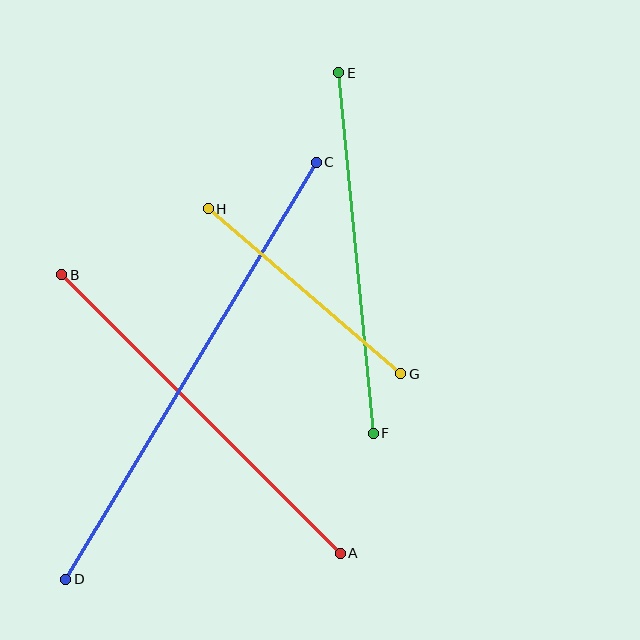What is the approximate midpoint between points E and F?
The midpoint is at approximately (356, 253) pixels.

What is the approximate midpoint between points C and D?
The midpoint is at approximately (191, 371) pixels.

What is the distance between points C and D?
The distance is approximately 486 pixels.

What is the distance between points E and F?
The distance is approximately 362 pixels.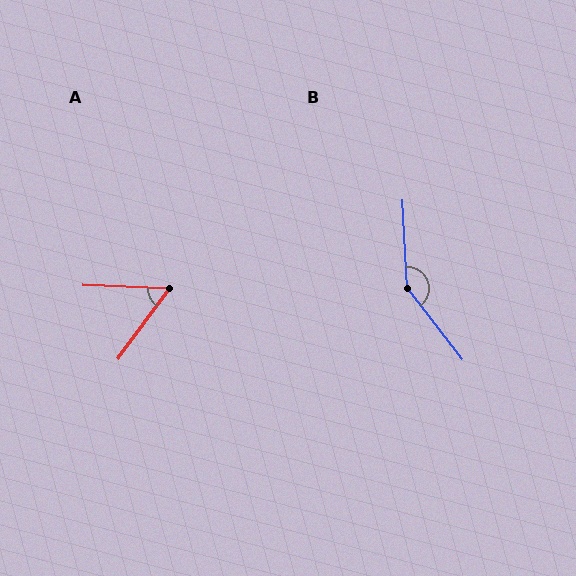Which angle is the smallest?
A, at approximately 56 degrees.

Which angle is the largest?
B, at approximately 145 degrees.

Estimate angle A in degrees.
Approximately 56 degrees.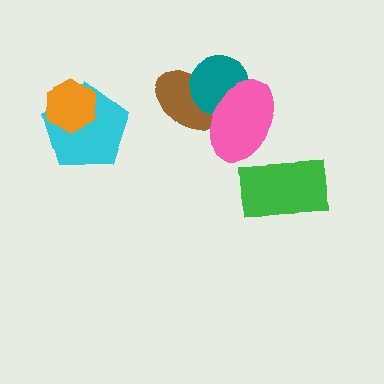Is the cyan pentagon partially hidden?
Yes, it is partially covered by another shape.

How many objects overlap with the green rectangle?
0 objects overlap with the green rectangle.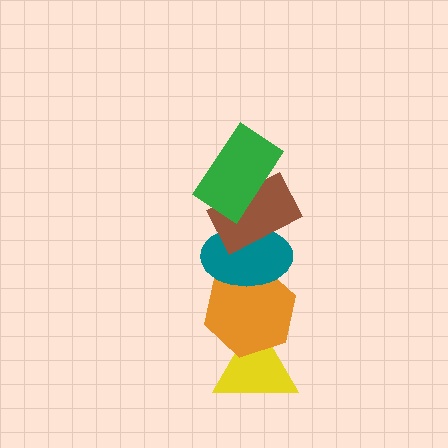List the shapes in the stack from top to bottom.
From top to bottom: the green rectangle, the brown rectangle, the teal ellipse, the orange hexagon, the yellow triangle.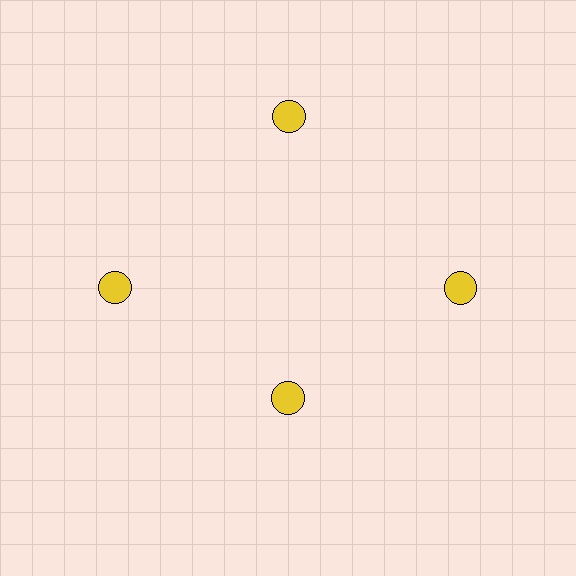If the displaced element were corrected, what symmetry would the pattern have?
It would have 4-fold rotational symmetry — the pattern would map onto itself every 90 degrees.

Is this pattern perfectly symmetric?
No. The 4 yellow circles are arranged in a ring, but one element near the 6 o'clock position is pulled inward toward the center, breaking the 4-fold rotational symmetry.